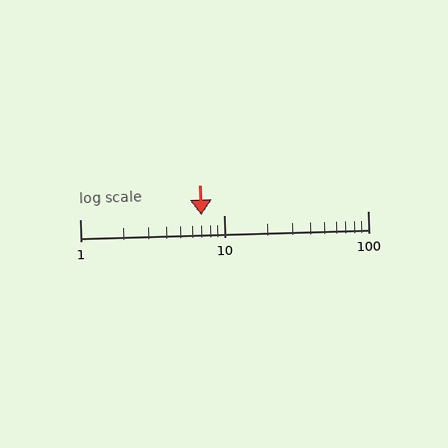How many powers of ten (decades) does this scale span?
The scale spans 2 decades, from 1 to 100.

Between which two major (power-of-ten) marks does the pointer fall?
The pointer is between 1 and 10.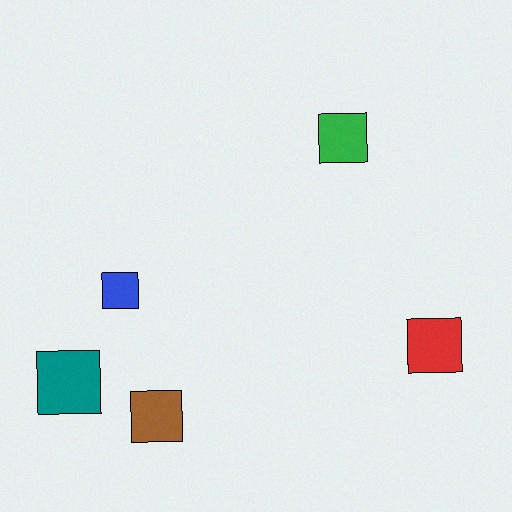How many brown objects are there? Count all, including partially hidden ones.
There is 1 brown object.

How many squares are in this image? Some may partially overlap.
There are 5 squares.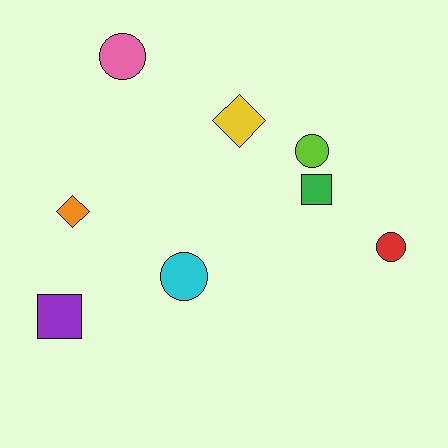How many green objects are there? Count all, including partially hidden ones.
There is 1 green object.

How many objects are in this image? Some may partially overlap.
There are 8 objects.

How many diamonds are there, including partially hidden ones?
There are 2 diamonds.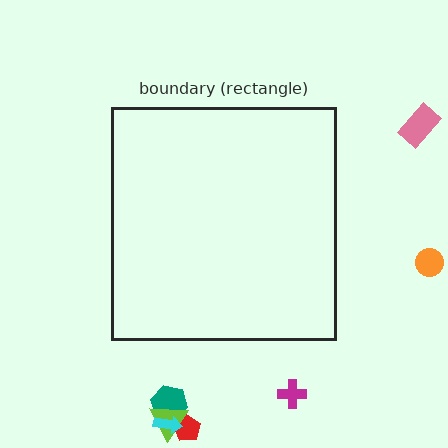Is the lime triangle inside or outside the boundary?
Outside.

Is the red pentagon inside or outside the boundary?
Outside.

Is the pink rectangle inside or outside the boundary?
Outside.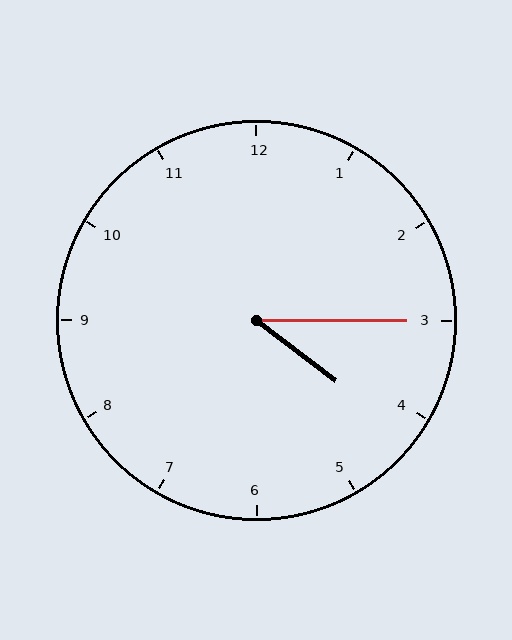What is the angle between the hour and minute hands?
Approximately 38 degrees.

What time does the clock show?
4:15.